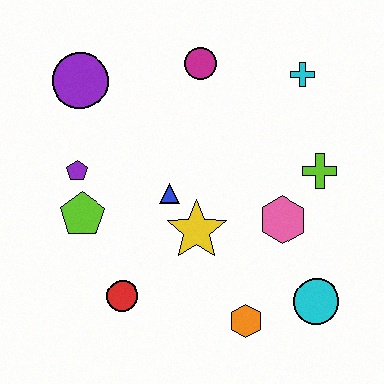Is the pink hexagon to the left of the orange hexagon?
No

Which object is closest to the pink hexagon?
The lime cross is closest to the pink hexagon.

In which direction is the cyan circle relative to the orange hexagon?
The cyan circle is to the right of the orange hexagon.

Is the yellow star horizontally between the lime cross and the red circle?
Yes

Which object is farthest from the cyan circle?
The purple circle is farthest from the cyan circle.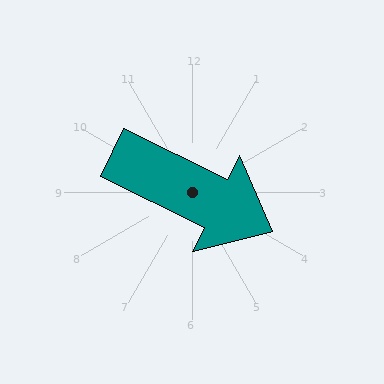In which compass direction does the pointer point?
Southeast.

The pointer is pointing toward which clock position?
Roughly 4 o'clock.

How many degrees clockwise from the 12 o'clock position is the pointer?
Approximately 116 degrees.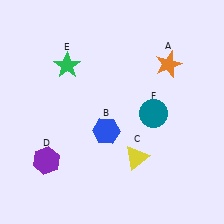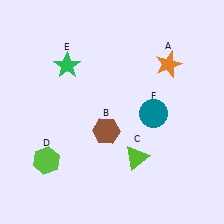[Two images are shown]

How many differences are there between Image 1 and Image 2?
There are 3 differences between the two images.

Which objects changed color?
B changed from blue to brown. C changed from yellow to lime. D changed from purple to lime.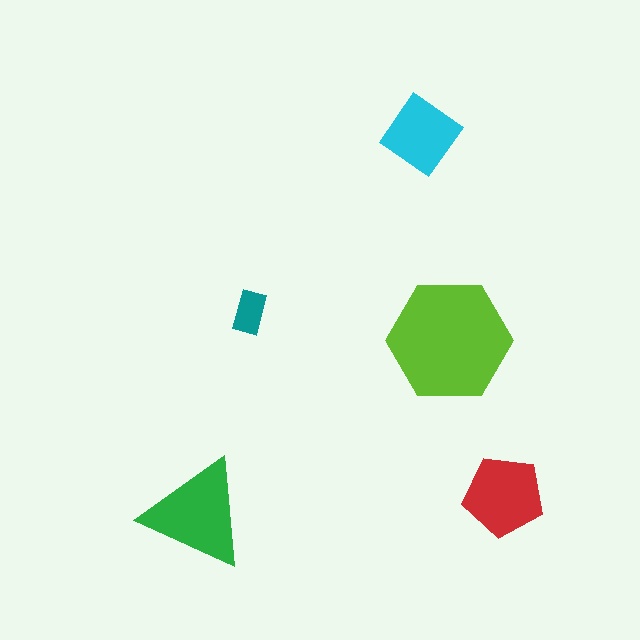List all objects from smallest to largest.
The teal rectangle, the cyan diamond, the red pentagon, the green triangle, the lime hexagon.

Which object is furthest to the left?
The green triangle is leftmost.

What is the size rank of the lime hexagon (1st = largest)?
1st.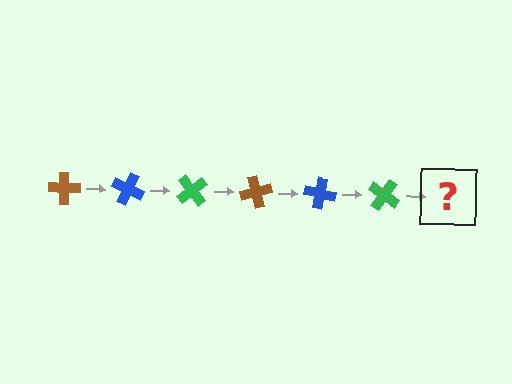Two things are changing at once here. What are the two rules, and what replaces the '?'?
The two rules are that it rotates 25 degrees each step and the color cycles through brown, blue, and green. The '?' should be a brown cross, rotated 150 degrees from the start.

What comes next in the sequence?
The next element should be a brown cross, rotated 150 degrees from the start.